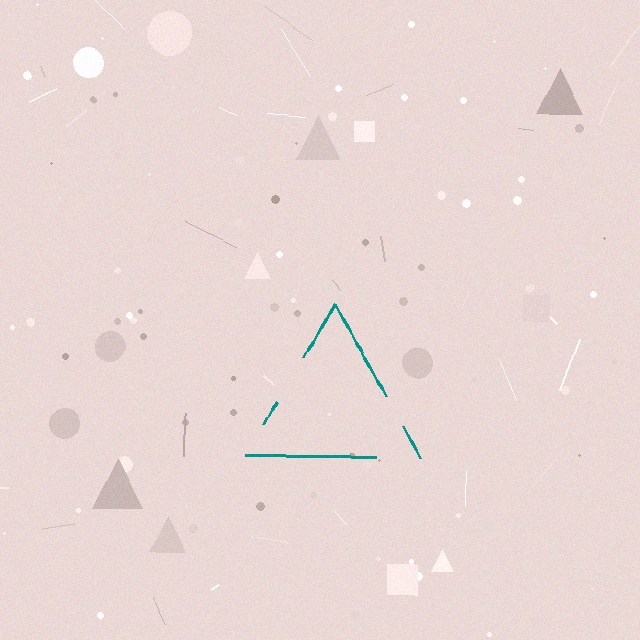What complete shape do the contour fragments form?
The contour fragments form a triangle.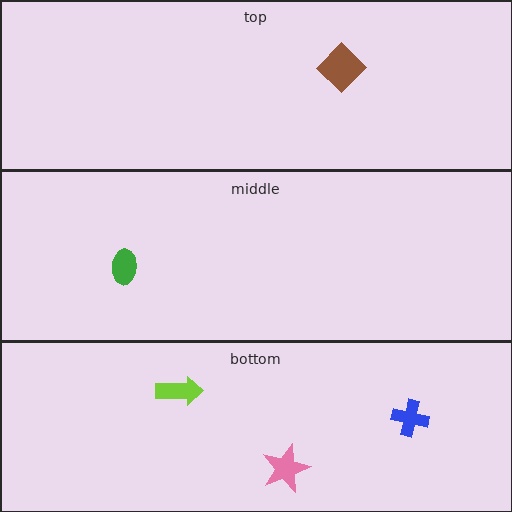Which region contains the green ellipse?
The middle region.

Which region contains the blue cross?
The bottom region.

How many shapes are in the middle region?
1.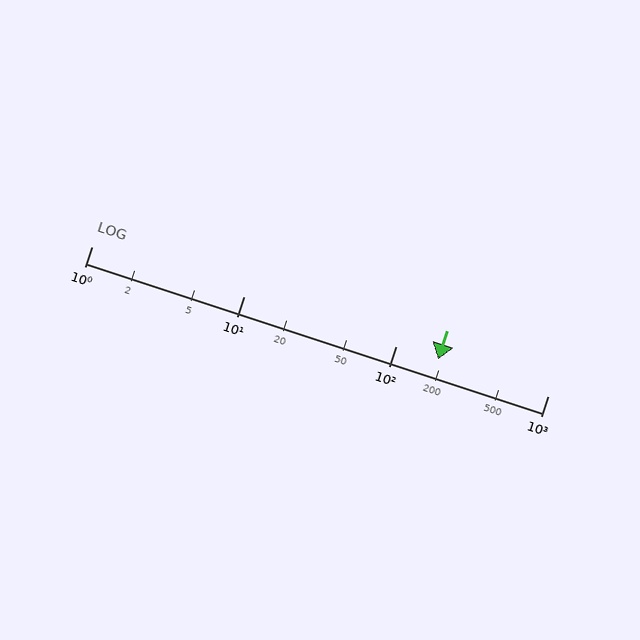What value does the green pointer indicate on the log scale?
The pointer indicates approximately 190.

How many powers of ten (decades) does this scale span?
The scale spans 3 decades, from 1 to 1000.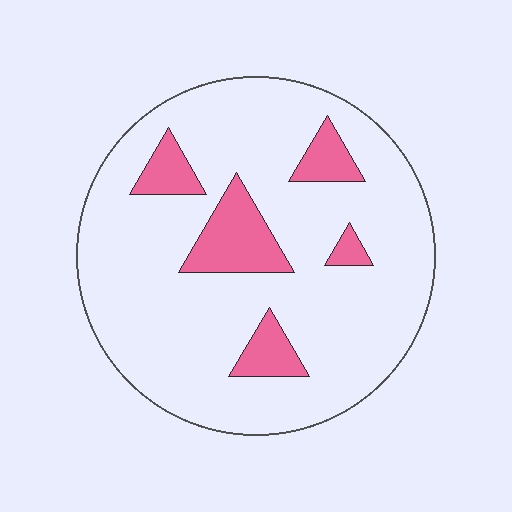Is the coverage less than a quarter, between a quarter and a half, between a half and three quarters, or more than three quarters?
Less than a quarter.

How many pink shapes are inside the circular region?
5.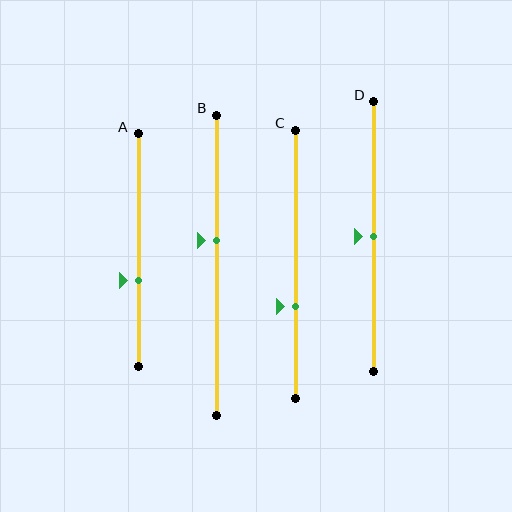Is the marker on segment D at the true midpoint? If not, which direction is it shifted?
Yes, the marker on segment D is at the true midpoint.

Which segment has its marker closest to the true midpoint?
Segment D has its marker closest to the true midpoint.